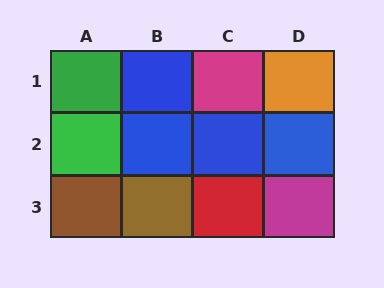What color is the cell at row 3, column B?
Brown.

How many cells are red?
1 cell is red.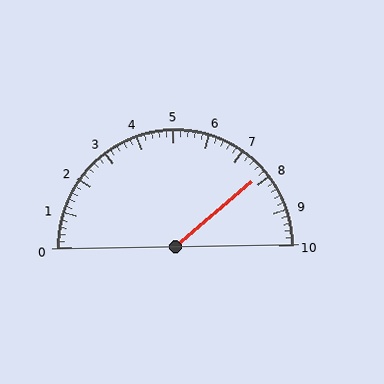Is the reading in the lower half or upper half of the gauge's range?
The reading is in the upper half of the range (0 to 10).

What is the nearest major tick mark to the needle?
The nearest major tick mark is 8.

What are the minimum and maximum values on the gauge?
The gauge ranges from 0 to 10.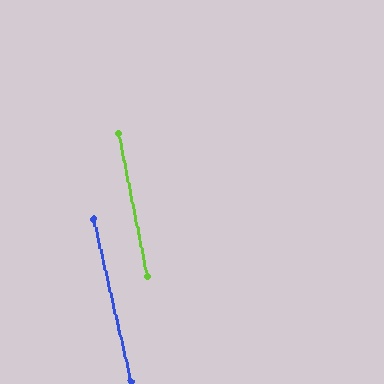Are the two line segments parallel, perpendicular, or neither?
Parallel — their directions differ by only 1.9°.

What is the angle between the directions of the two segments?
Approximately 2 degrees.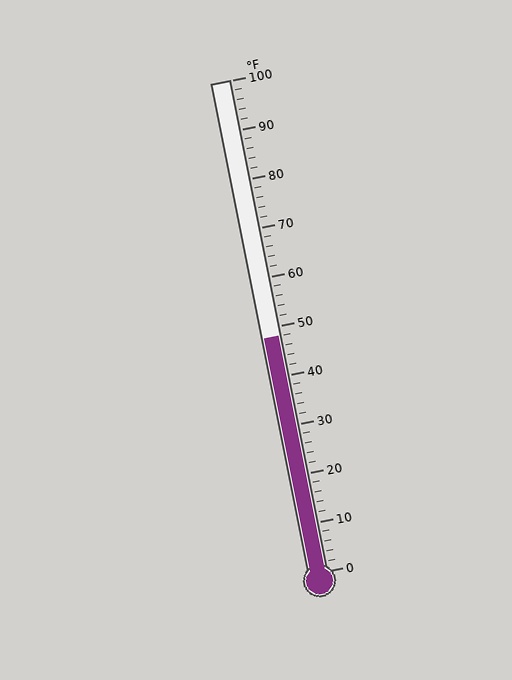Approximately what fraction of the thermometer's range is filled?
The thermometer is filled to approximately 50% of its range.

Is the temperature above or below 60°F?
The temperature is below 60°F.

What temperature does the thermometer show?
The thermometer shows approximately 48°F.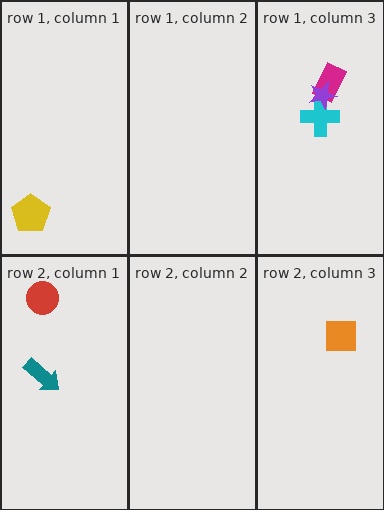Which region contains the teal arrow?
The row 2, column 1 region.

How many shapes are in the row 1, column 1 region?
1.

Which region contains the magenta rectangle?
The row 1, column 3 region.